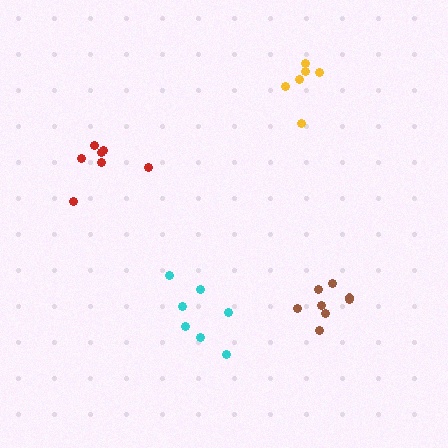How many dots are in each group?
Group 1: 7 dots, Group 2: 7 dots, Group 3: 6 dots, Group 4: 8 dots (28 total).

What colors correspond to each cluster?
The clusters are colored: red, cyan, yellow, brown.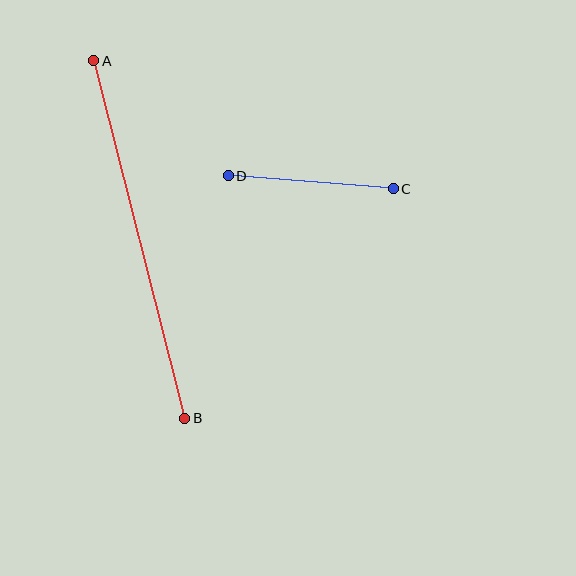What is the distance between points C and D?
The distance is approximately 166 pixels.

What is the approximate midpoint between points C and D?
The midpoint is at approximately (311, 182) pixels.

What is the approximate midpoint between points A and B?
The midpoint is at approximately (139, 240) pixels.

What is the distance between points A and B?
The distance is approximately 369 pixels.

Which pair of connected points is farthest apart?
Points A and B are farthest apart.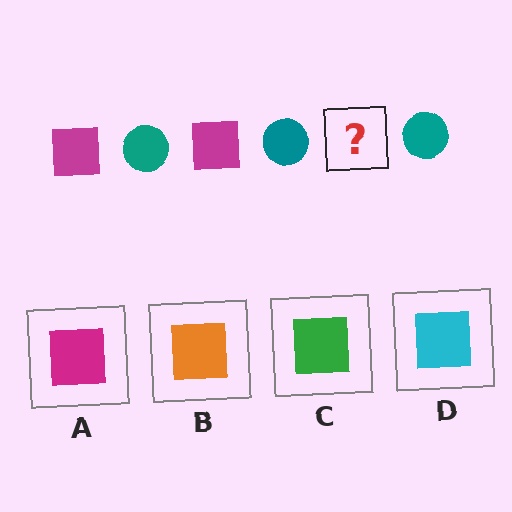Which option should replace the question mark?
Option A.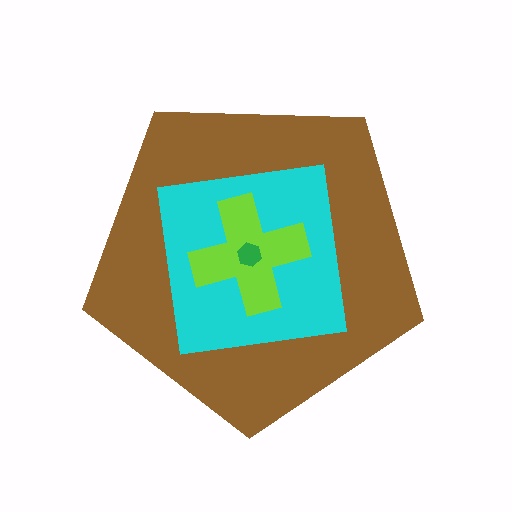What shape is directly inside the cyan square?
The lime cross.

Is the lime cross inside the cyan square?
Yes.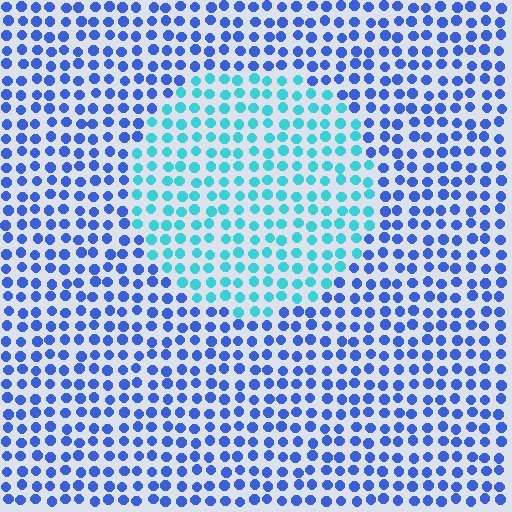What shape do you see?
I see a circle.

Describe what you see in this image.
The image is filled with small blue elements in a uniform arrangement. A circle-shaped region is visible where the elements are tinted to a slightly different hue, forming a subtle color boundary.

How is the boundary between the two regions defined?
The boundary is defined purely by a slight shift in hue (about 44 degrees). Spacing, size, and orientation are identical on both sides.